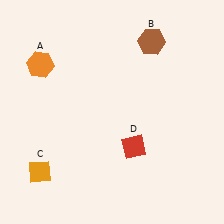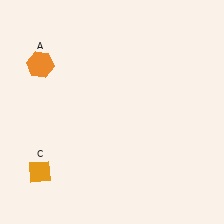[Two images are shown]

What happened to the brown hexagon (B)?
The brown hexagon (B) was removed in Image 2. It was in the top-right area of Image 1.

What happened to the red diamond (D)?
The red diamond (D) was removed in Image 2. It was in the bottom-right area of Image 1.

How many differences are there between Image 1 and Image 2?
There are 2 differences between the two images.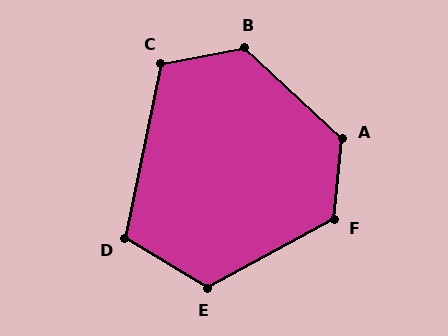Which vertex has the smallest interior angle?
D, at approximately 109 degrees.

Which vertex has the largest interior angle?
A, at approximately 127 degrees.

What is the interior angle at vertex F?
Approximately 124 degrees (obtuse).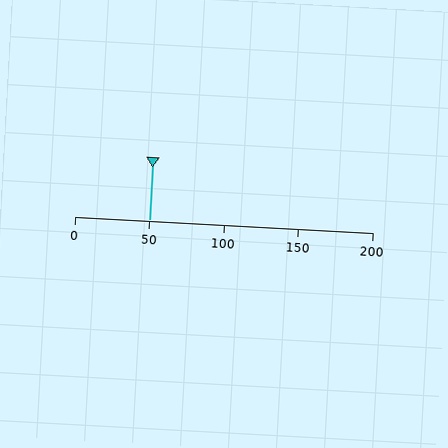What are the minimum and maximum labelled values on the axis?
The axis runs from 0 to 200.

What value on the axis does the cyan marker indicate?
The marker indicates approximately 50.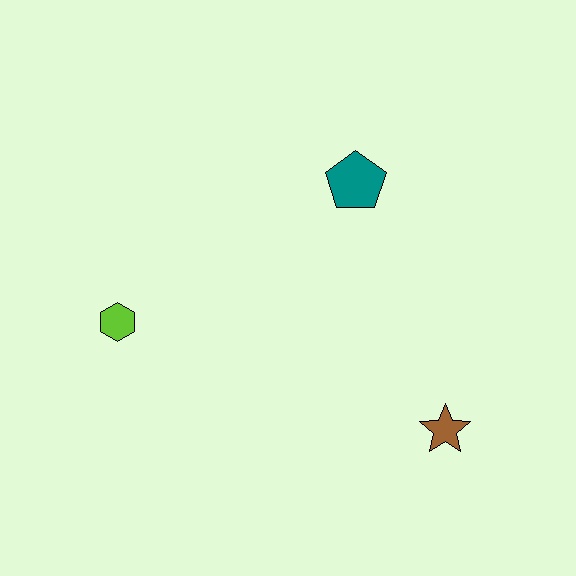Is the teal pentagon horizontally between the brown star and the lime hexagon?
Yes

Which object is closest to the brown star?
The teal pentagon is closest to the brown star.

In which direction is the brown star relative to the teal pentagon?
The brown star is below the teal pentagon.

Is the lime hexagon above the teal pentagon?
No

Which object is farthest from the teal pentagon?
The lime hexagon is farthest from the teal pentagon.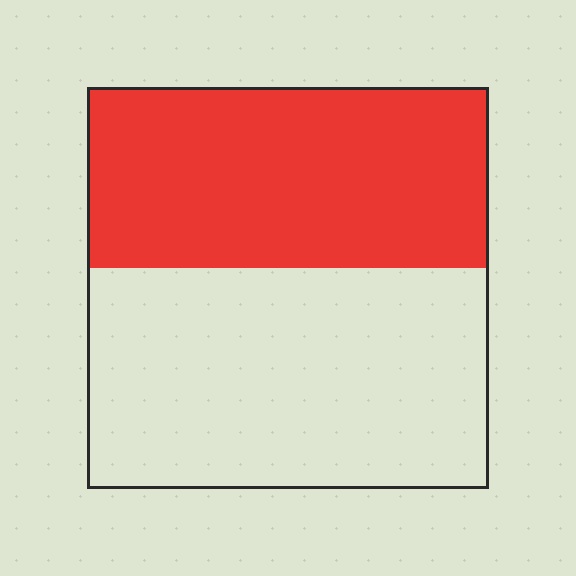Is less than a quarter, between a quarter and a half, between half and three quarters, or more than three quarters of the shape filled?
Between a quarter and a half.